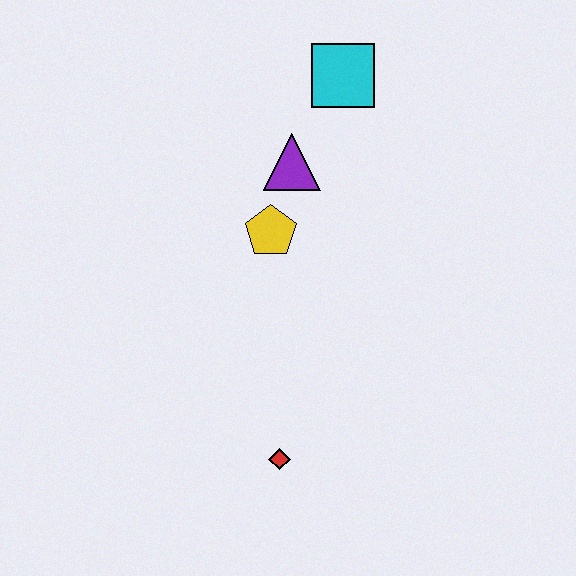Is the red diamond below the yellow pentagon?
Yes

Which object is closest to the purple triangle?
The yellow pentagon is closest to the purple triangle.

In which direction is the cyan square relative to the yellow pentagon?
The cyan square is above the yellow pentagon.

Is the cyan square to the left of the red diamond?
No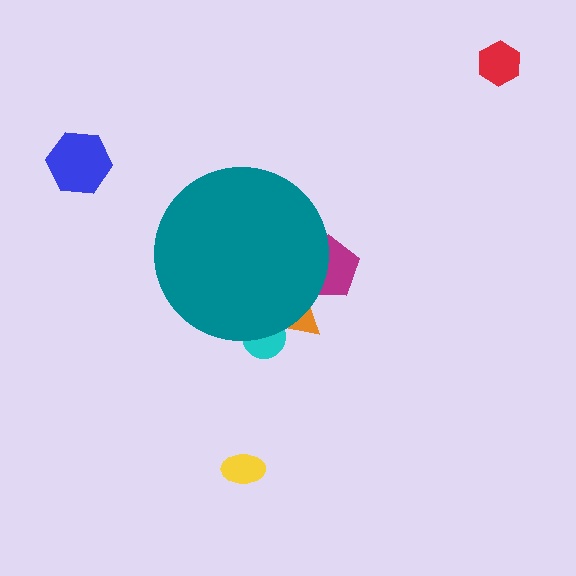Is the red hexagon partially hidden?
No, the red hexagon is fully visible.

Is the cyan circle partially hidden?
Yes, the cyan circle is partially hidden behind the teal circle.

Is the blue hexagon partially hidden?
No, the blue hexagon is fully visible.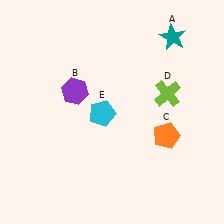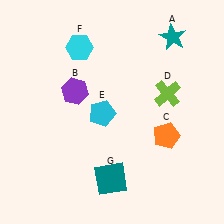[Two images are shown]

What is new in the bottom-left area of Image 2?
A teal square (G) was added in the bottom-left area of Image 2.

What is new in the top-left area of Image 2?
A cyan hexagon (F) was added in the top-left area of Image 2.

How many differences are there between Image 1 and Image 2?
There are 2 differences between the two images.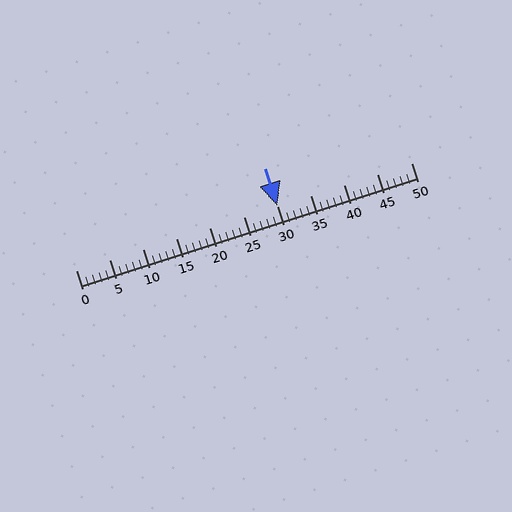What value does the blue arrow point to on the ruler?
The blue arrow points to approximately 30.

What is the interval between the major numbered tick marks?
The major tick marks are spaced 5 units apart.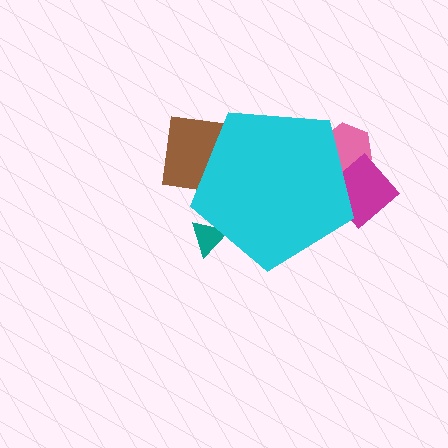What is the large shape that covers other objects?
A cyan pentagon.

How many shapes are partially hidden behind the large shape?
4 shapes are partially hidden.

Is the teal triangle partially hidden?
Yes, the teal triangle is partially hidden behind the cyan pentagon.